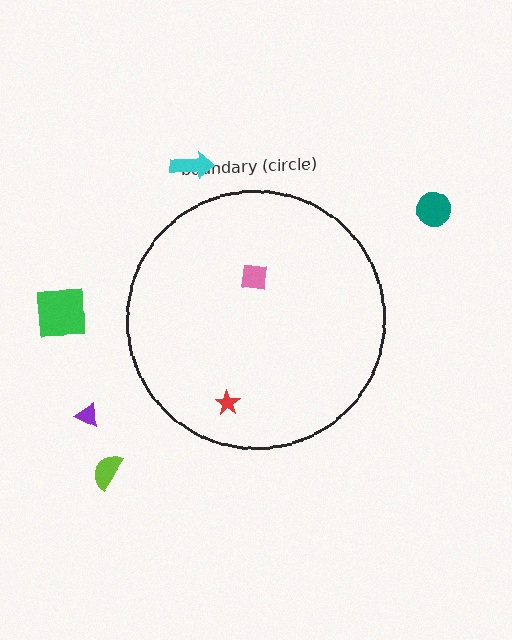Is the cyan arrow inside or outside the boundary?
Outside.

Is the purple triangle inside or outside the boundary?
Outside.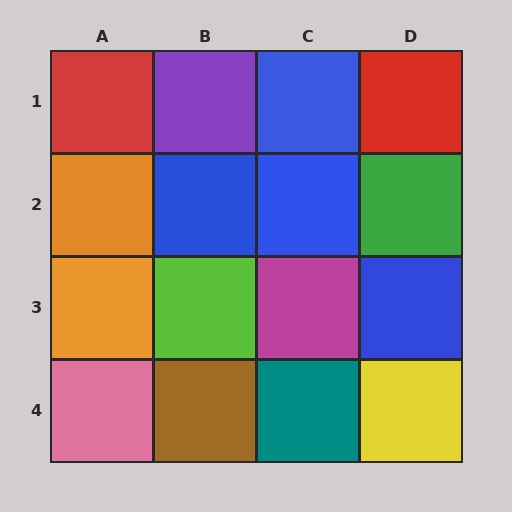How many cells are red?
2 cells are red.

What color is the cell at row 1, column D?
Red.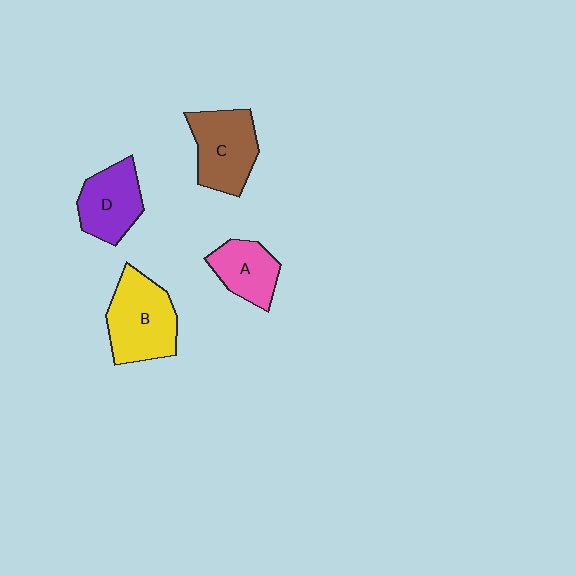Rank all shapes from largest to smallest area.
From largest to smallest: B (yellow), C (brown), D (purple), A (pink).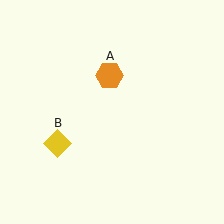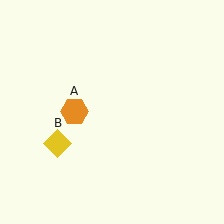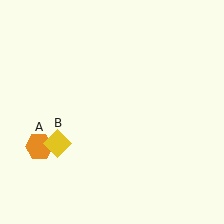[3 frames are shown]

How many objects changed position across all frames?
1 object changed position: orange hexagon (object A).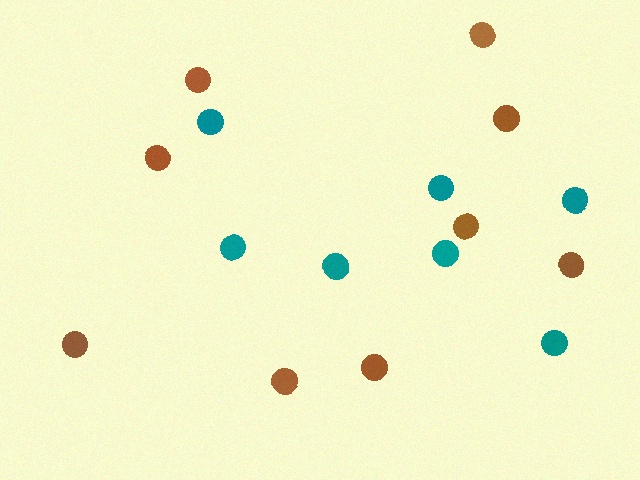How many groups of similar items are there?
There are 2 groups: one group of teal circles (7) and one group of brown circles (9).